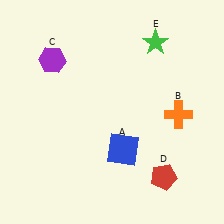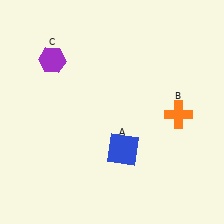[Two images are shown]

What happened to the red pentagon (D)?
The red pentagon (D) was removed in Image 2. It was in the bottom-right area of Image 1.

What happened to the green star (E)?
The green star (E) was removed in Image 2. It was in the top-right area of Image 1.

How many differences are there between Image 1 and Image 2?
There are 2 differences between the two images.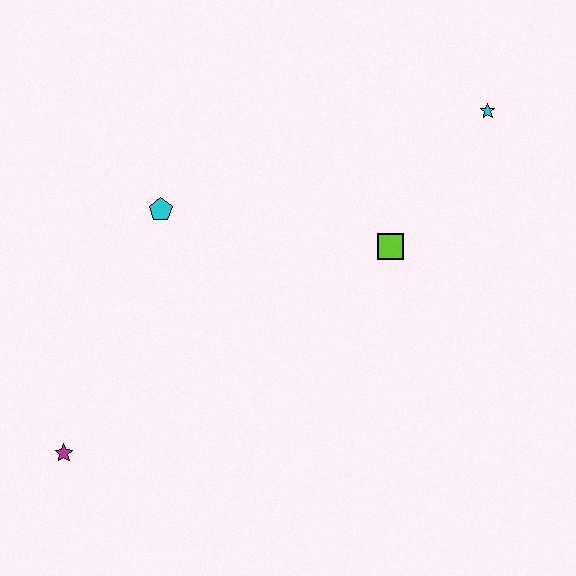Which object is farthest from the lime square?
The magenta star is farthest from the lime square.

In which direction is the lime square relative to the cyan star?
The lime square is below the cyan star.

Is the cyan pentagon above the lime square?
Yes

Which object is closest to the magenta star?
The cyan pentagon is closest to the magenta star.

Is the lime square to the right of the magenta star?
Yes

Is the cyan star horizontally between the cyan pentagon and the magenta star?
No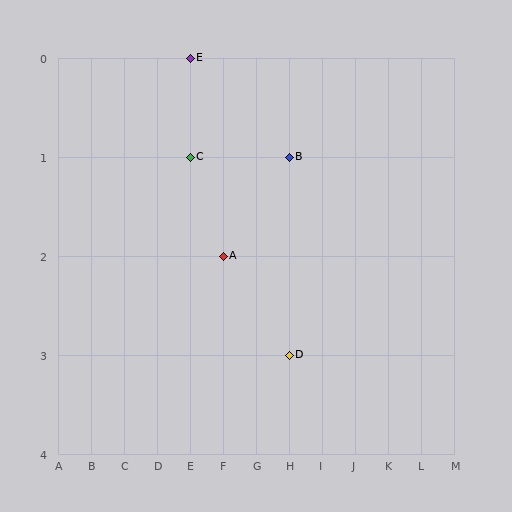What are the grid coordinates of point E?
Point E is at grid coordinates (E, 0).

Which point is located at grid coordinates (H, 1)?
Point B is at (H, 1).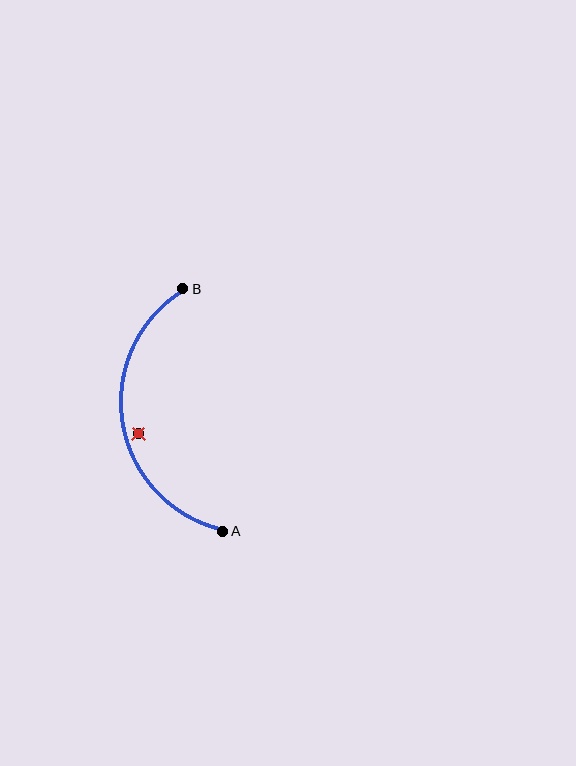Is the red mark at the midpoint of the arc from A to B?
No — the red mark does not lie on the arc at all. It sits slightly inside the curve.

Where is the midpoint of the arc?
The arc midpoint is the point on the curve farthest from the straight line joining A and B. It sits to the left of that line.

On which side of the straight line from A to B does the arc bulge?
The arc bulges to the left of the straight line connecting A and B.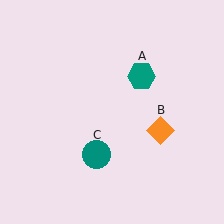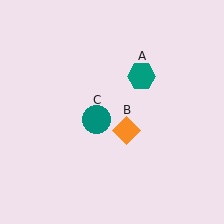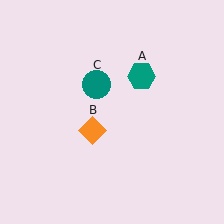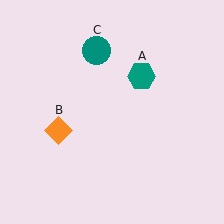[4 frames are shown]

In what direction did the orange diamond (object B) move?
The orange diamond (object B) moved left.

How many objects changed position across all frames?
2 objects changed position: orange diamond (object B), teal circle (object C).